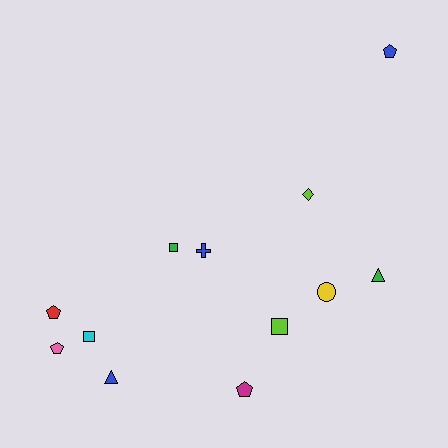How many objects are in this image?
There are 12 objects.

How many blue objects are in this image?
There are 3 blue objects.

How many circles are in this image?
There is 1 circle.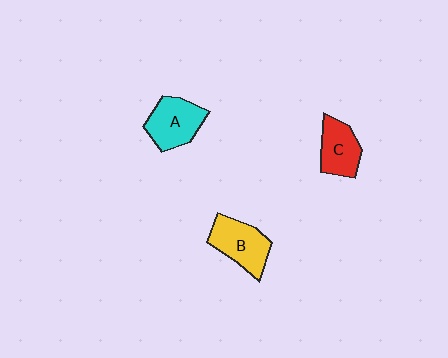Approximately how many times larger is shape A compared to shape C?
Approximately 1.2 times.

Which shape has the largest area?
Shape B (yellow).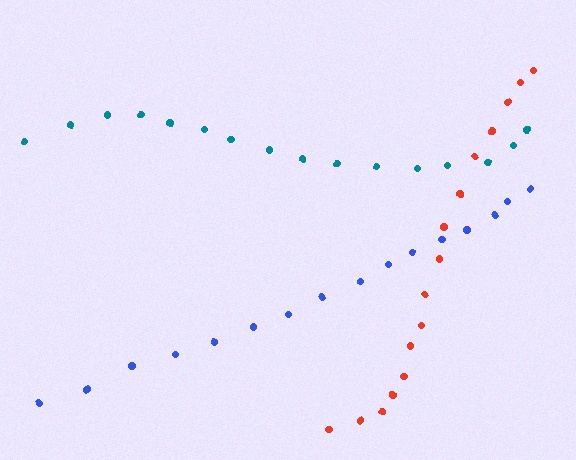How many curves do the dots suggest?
There are 3 distinct paths.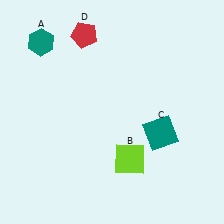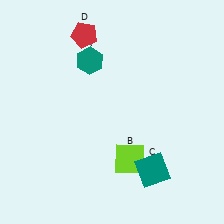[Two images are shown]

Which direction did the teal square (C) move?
The teal square (C) moved down.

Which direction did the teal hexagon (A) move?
The teal hexagon (A) moved right.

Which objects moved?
The objects that moved are: the teal hexagon (A), the teal square (C).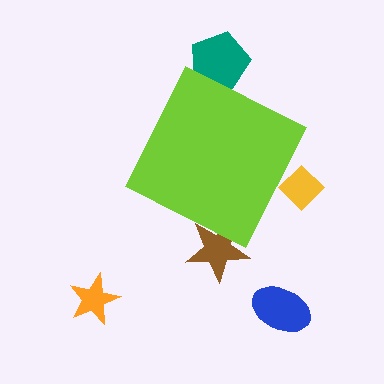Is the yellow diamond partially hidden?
Yes, the yellow diamond is partially hidden behind the lime diamond.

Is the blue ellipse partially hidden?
No, the blue ellipse is fully visible.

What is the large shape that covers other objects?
A lime diamond.